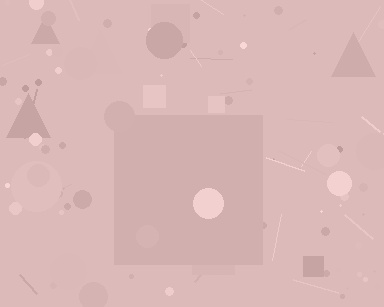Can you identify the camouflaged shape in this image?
The camouflaged shape is a square.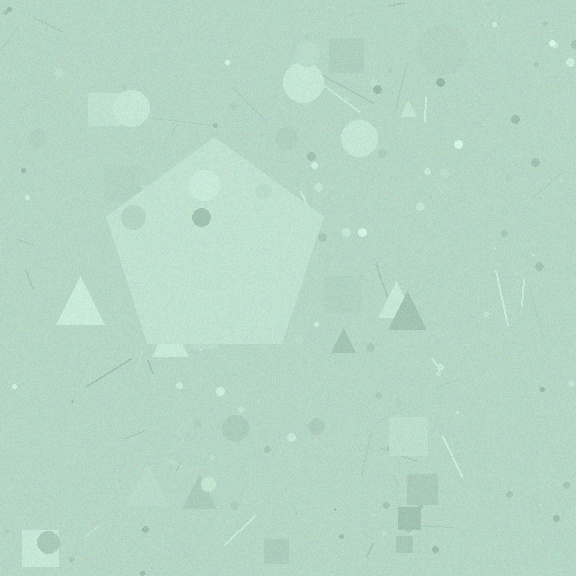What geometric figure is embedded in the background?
A pentagon is embedded in the background.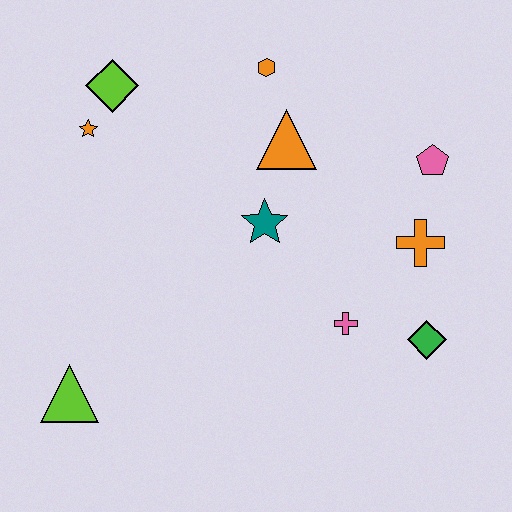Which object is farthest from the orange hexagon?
The lime triangle is farthest from the orange hexagon.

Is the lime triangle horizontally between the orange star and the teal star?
No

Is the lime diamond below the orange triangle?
No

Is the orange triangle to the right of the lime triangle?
Yes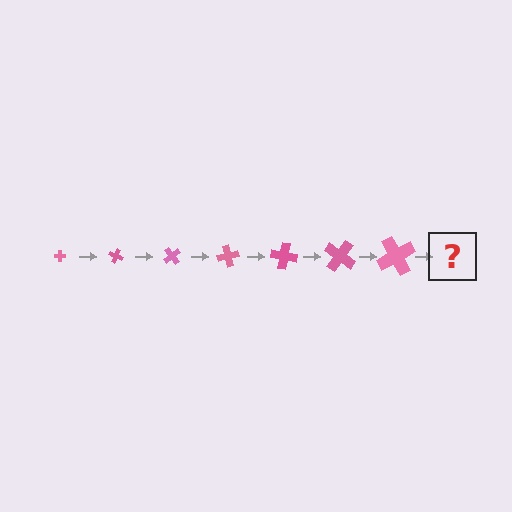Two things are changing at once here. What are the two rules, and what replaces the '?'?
The two rules are that the cross grows larger each step and it rotates 25 degrees each step. The '?' should be a cross, larger than the previous one and rotated 175 degrees from the start.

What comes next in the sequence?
The next element should be a cross, larger than the previous one and rotated 175 degrees from the start.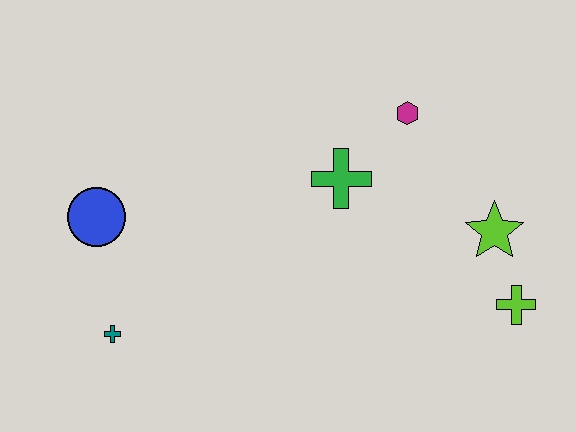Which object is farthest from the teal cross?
The lime cross is farthest from the teal cross.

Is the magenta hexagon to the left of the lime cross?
Yes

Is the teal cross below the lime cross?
Yes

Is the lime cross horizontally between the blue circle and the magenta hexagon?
No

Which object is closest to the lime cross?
The lime star is closest to the lime cross.